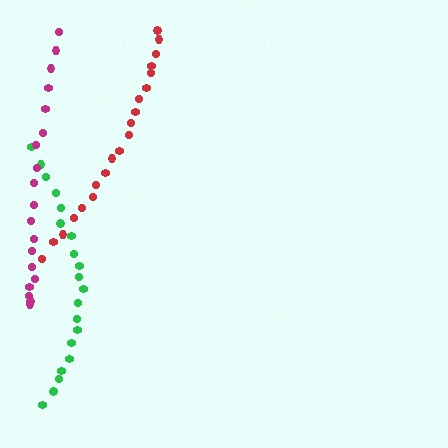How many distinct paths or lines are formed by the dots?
There are 3 distinct paths.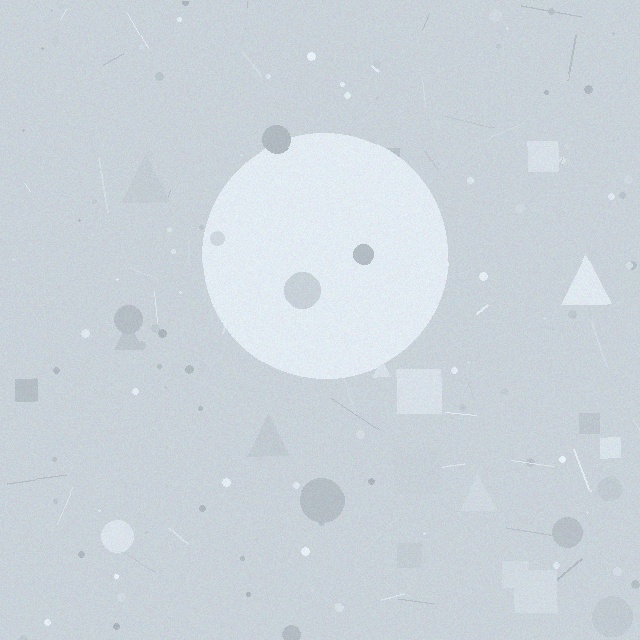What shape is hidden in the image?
A circle is hidden in the image.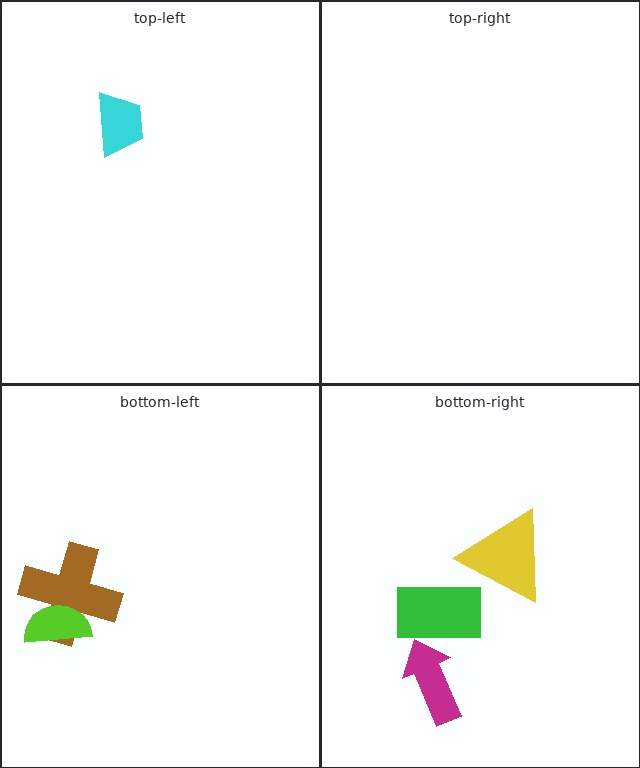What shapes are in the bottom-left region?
The brown cross, the lime semicircle.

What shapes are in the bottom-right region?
The green rectangle, the yellow triangle, the magenta arrow.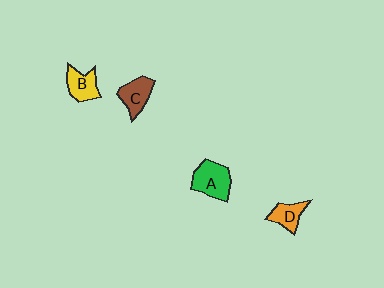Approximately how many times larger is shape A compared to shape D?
Approximately 1.6 times.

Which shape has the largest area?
Shape A (green).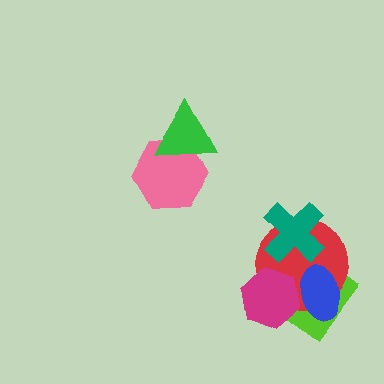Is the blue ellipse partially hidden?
Yes, it is partially covered by another shape.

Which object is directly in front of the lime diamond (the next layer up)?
The red circle is directly in front of the lime diamond.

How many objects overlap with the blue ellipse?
3 objects overlap with the blue ellipse.